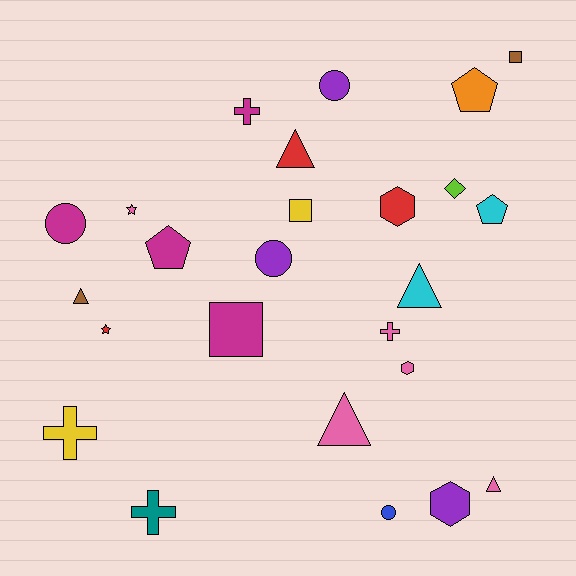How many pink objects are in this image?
There are 5 pink objects.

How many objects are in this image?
There are 25 objects.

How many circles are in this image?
There are 4 circles.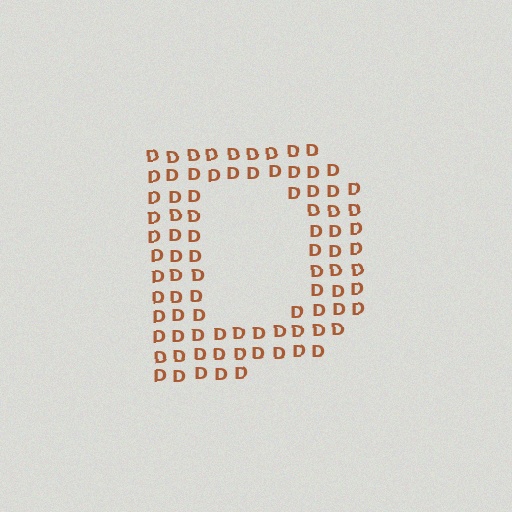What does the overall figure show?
The overall figure shows the letter D.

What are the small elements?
The small elements are letter D's.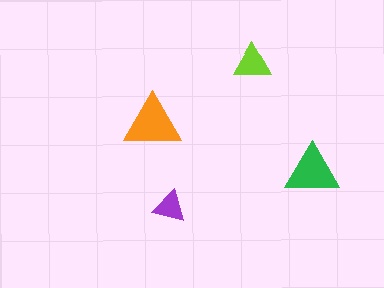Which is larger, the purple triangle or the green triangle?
The green one.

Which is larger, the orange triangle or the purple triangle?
The orange one.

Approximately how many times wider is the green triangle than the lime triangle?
About 1.5 times wider.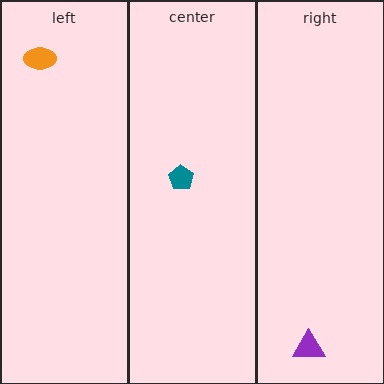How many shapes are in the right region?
1.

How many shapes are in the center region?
1.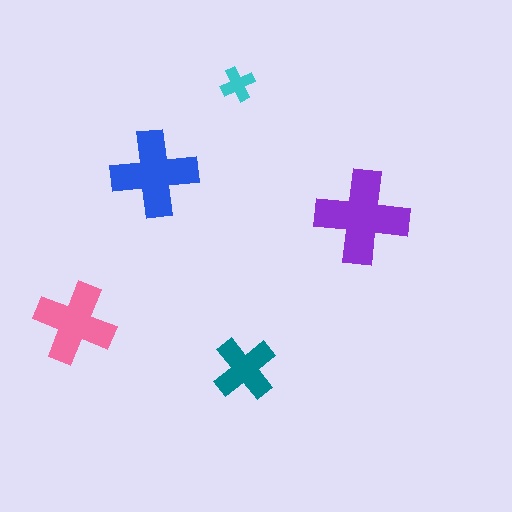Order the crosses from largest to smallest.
the purple one, the blue one, the pink one, the teal one, the cyan one.